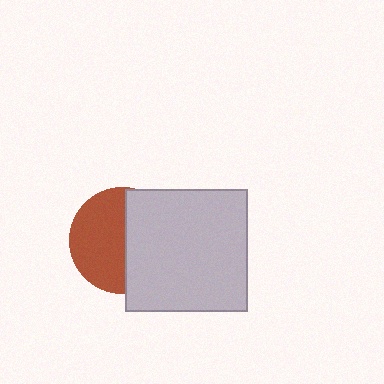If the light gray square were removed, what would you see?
You would see the complete brown circle.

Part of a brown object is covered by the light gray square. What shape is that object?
It is a circle.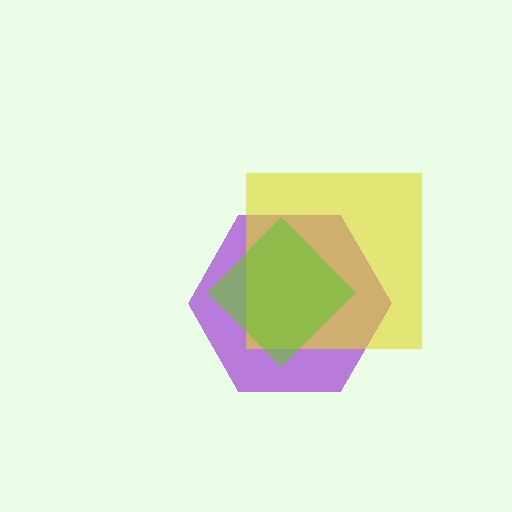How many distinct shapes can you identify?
There are 3 distinct shapes: a purple hexagon, a yellow square, a lime diamond.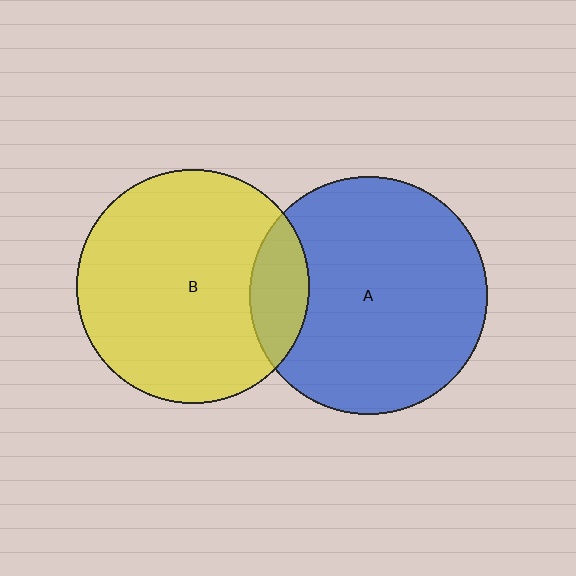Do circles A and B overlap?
Yes.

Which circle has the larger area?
Circle A (blue).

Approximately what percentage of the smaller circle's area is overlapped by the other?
Approximately 15%.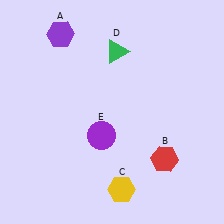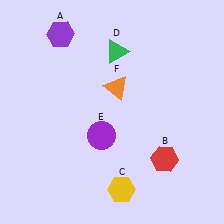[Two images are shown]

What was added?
An orange triangle (F) was added in Image 2.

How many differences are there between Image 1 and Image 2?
There is 1 difference between the two images.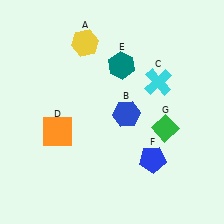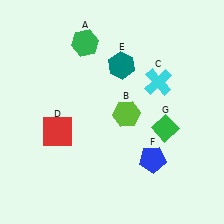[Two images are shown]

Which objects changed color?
A changed from yellow to green. B changed from blue to lime. D changed from orange to red.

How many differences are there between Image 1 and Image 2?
There are 3 differences between the two images.